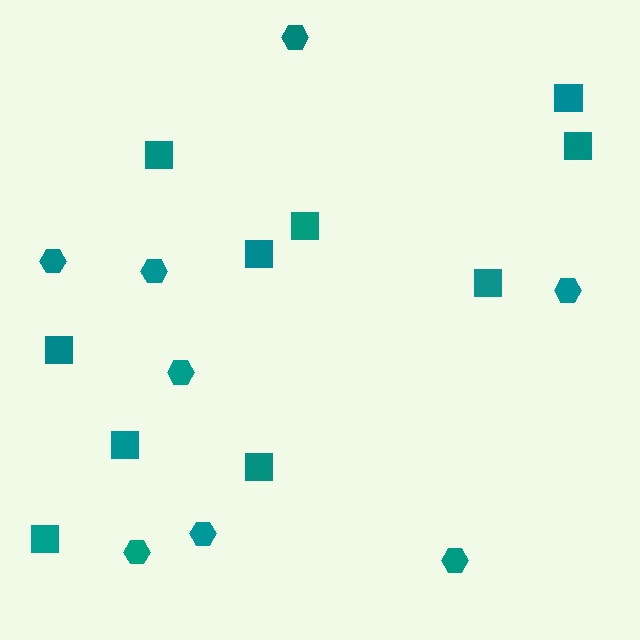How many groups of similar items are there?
There are 2 groups: one group of squares (10) and one group of hexagons (8).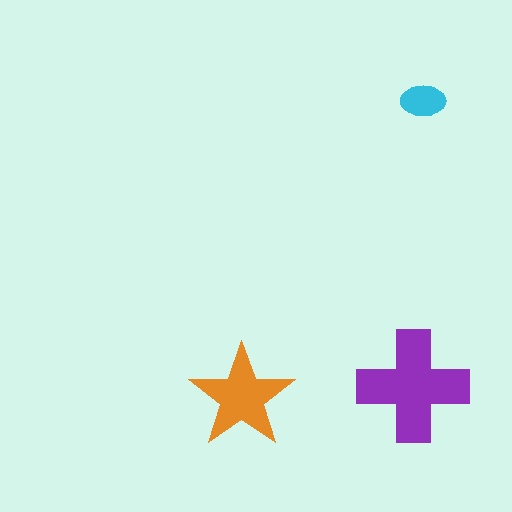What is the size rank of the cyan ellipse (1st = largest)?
3rd.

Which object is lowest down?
The orange star is bottommost.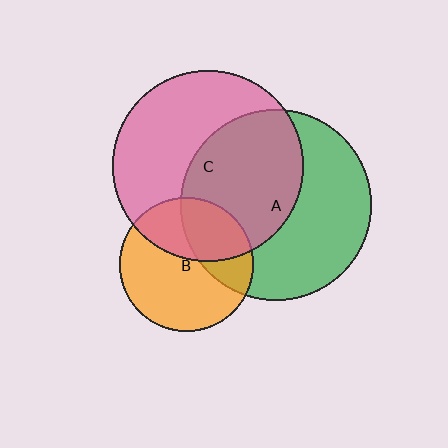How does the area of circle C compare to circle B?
Approximately 2.0 times.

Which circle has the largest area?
Circle A (green).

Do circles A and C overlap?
Yes.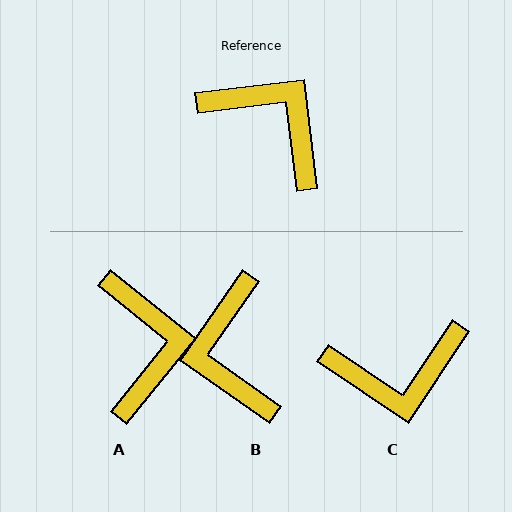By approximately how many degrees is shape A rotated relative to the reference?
Approximately 46 degrees clockwise.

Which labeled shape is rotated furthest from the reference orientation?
B, about 138 degrees away.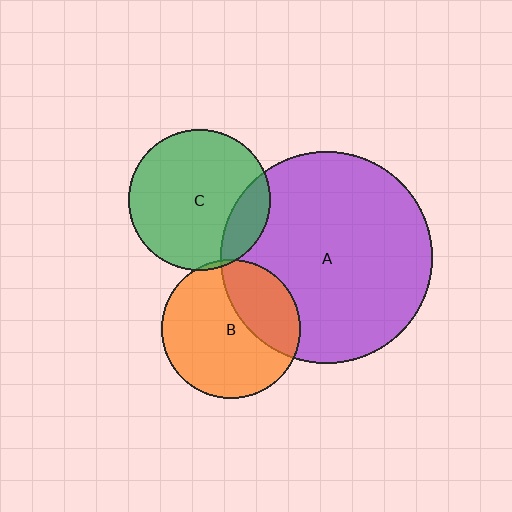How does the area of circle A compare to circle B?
Approximately 2.3 times.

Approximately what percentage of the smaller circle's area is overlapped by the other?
Approximately 15%.